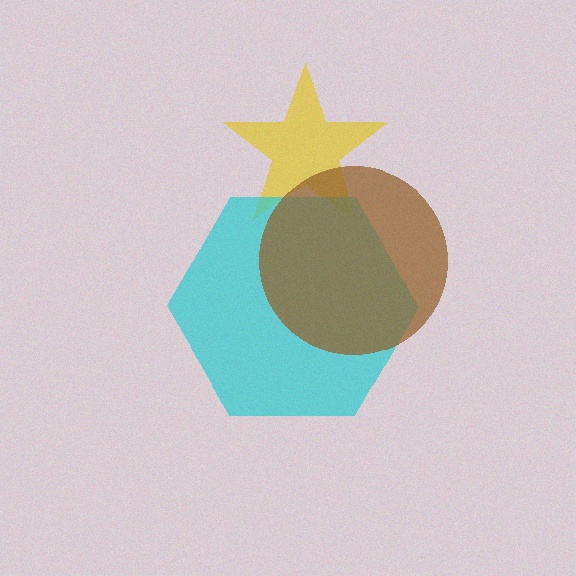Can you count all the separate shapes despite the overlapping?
Yes, there are 3 separate shapes.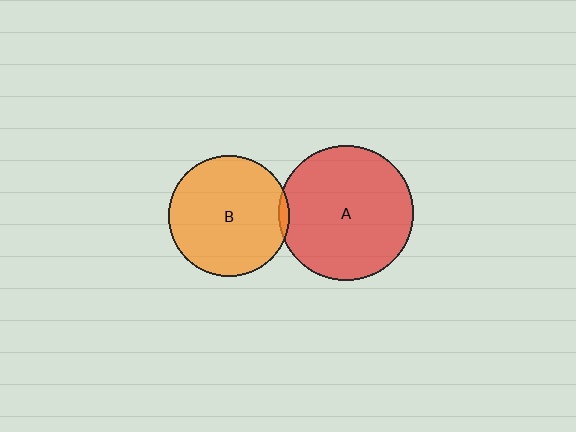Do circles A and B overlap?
Yes.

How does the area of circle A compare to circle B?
Approximately 1.2 times.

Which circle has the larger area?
Circle A (red).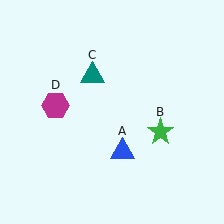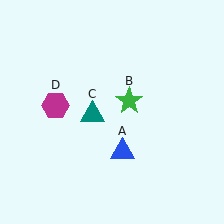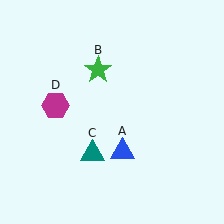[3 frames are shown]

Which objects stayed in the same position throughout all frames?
Blue triangle (object A) and magenta hexagon (object D) remained stationary.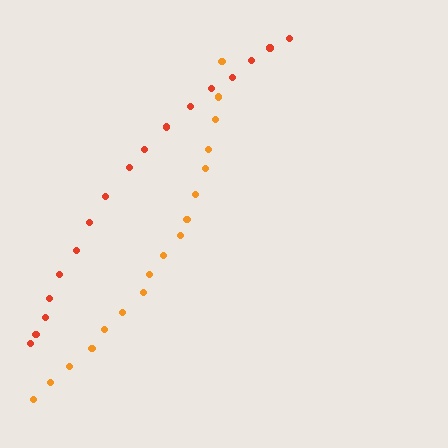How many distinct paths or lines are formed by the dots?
There are 2 distinct paths.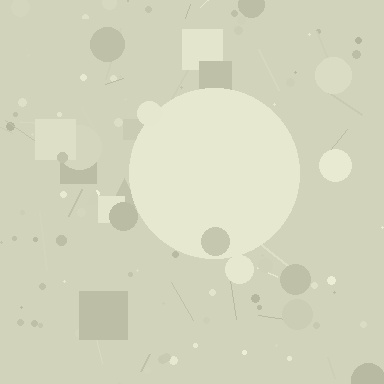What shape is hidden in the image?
A circle is hidden in the image.